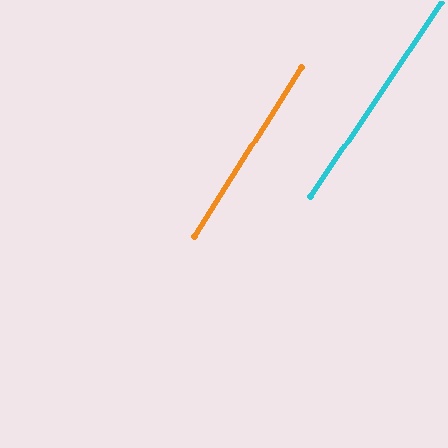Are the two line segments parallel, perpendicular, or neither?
Parallel — their directions differ by only 1.7°.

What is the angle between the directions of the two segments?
Approximately 2 degrees.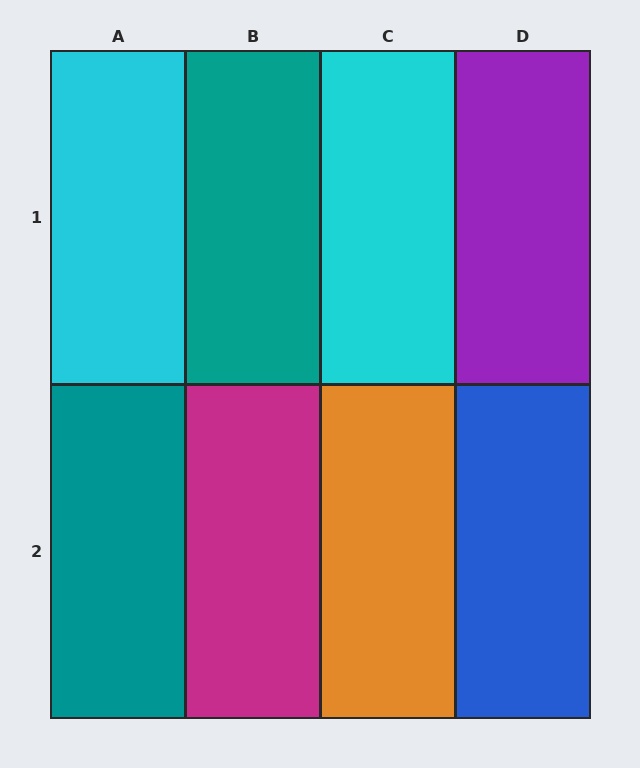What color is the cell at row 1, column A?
Cyan.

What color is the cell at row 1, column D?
Purple.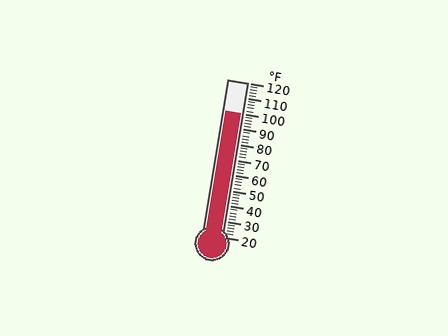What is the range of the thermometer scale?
The thermometer scale ranges from 20°F to 120°F.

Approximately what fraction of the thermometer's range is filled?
The thermometer is filled to approximately 80% of its range.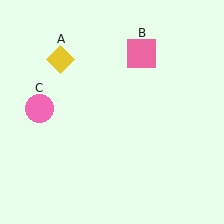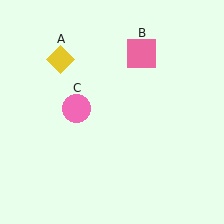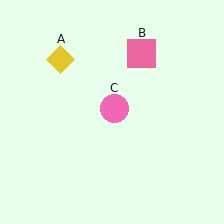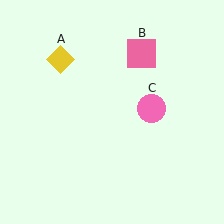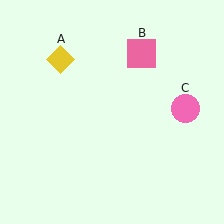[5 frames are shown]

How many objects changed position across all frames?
1 object changed position: pink circle (object C).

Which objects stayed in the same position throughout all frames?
Yellow diamond (object A) and pink square (object B) remained stationary.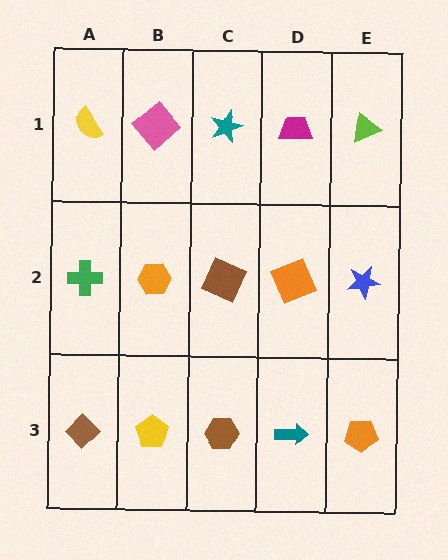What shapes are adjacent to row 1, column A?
A green cross (row 2, column A), a pink diamond (row 1, column B).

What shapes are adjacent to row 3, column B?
An orange hexagon (row 2, column B), a brown diamond (row 3, column A), a brown hexagon (row 3, column C).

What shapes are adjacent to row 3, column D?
An orange square (row 2, column D), a brown hexagon (row 3, column C), an orange pentagon (row 3, column E).